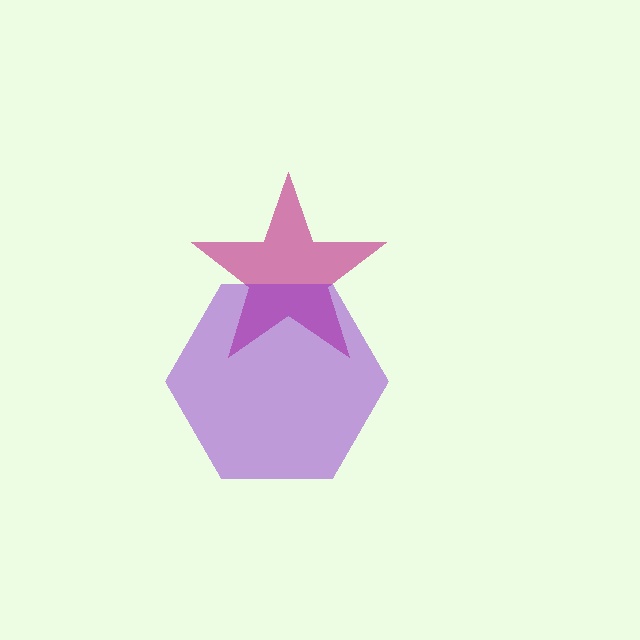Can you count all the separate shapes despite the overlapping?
Yes, there are 2 separate shapes.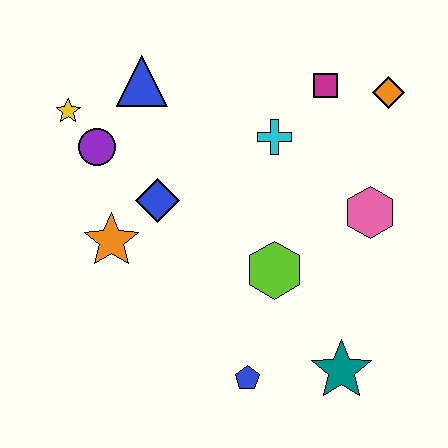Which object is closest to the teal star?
The blue pentagon is closest to the teal star.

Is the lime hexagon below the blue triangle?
Yes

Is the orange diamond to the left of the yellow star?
No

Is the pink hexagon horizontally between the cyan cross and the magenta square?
No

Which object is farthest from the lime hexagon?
The yellow star is farthest from the lime hexagon.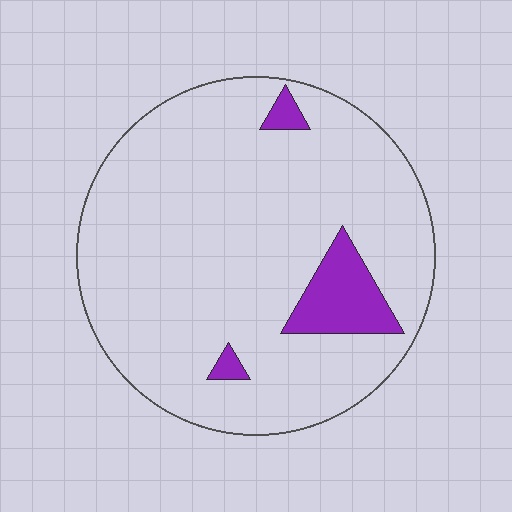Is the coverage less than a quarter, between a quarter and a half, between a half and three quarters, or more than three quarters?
Less than a quarter.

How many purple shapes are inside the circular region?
3.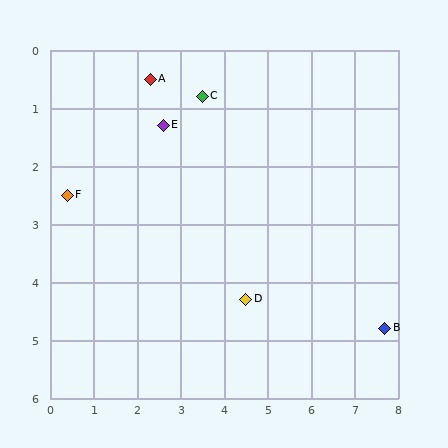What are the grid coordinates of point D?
Point D is at approximately (4.5, 4.3).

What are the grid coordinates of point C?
Point C is at approximately (3.5, 0.8).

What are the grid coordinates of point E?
Point E is at approximately (2.6, 1.3).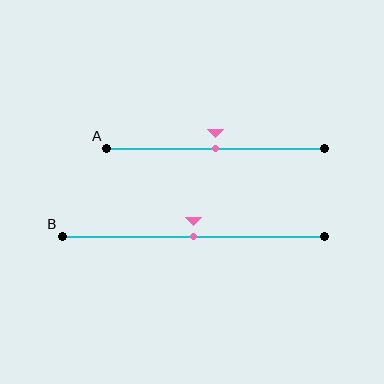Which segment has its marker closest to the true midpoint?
Segment A has its marker closest to the true midpoint.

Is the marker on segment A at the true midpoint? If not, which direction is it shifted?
Yes, the marker on segment A is at the true midpoint.